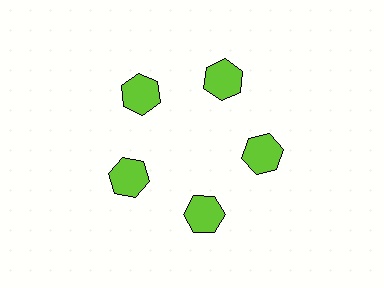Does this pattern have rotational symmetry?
Yes, this pattern has 5-fold rotational symmetry. It looks the same after rotating 72 degrees around the center.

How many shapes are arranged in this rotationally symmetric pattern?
There are 5 shapes, arranged in 5 groups of 1.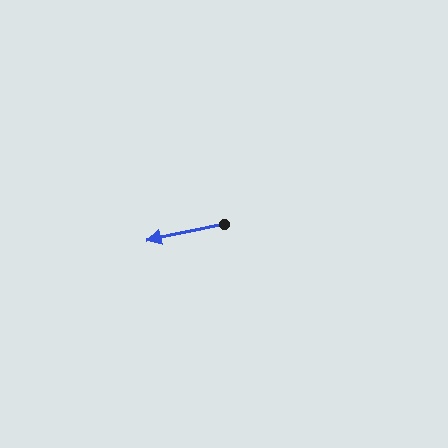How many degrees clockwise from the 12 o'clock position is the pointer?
Approximately 258 degrees.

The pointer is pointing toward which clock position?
Roughly 9 o'clock.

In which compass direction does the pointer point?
West.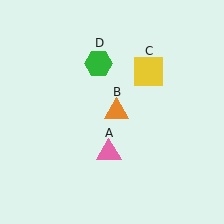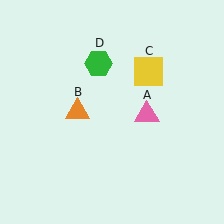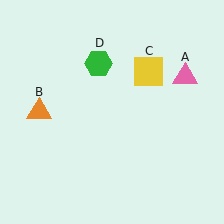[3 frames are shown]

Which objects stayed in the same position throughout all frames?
Yellow square (object C) and green hexagon (object D) remained stationary.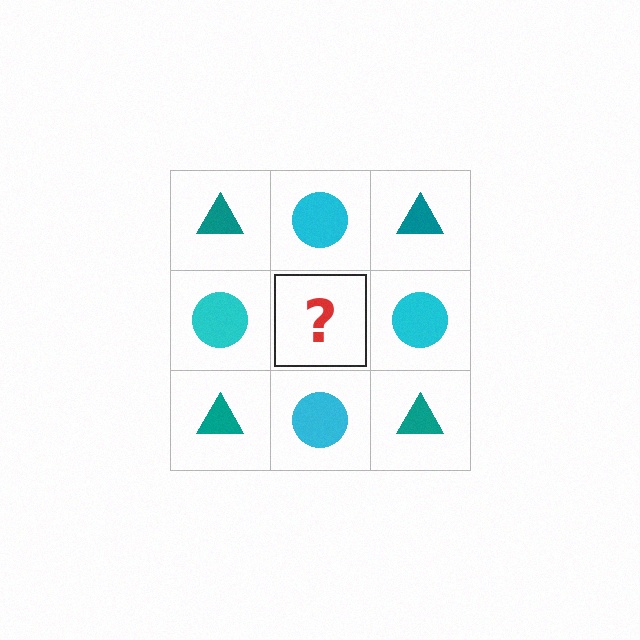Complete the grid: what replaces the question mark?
The question mark should be replaced with a teal triangle.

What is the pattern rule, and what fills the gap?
The rule is that it alternates teal triangle and cyan circle in a checkerboard pattern. The gap should be filled with a teal triangle.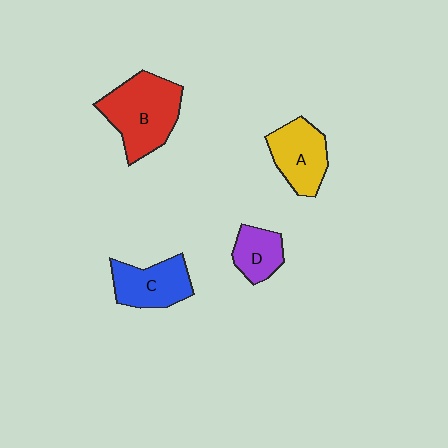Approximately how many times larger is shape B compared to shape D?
Approximately 2.1 times.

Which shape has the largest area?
Shape B (red).